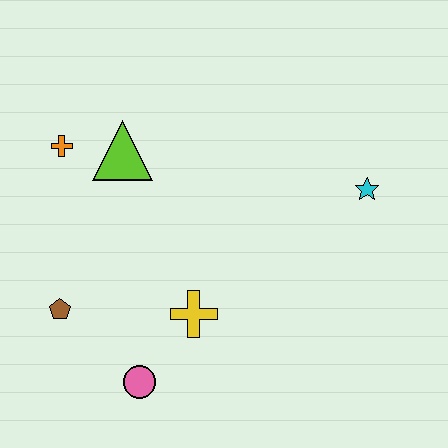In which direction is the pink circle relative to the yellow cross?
The pink circle is below the yellow cross.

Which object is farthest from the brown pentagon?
The cyan star is farthest from the brown pentagon.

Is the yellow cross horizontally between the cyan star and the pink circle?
Yes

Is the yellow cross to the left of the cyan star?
Yes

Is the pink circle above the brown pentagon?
No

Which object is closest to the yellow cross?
The pink circle is closest to the yellow cross.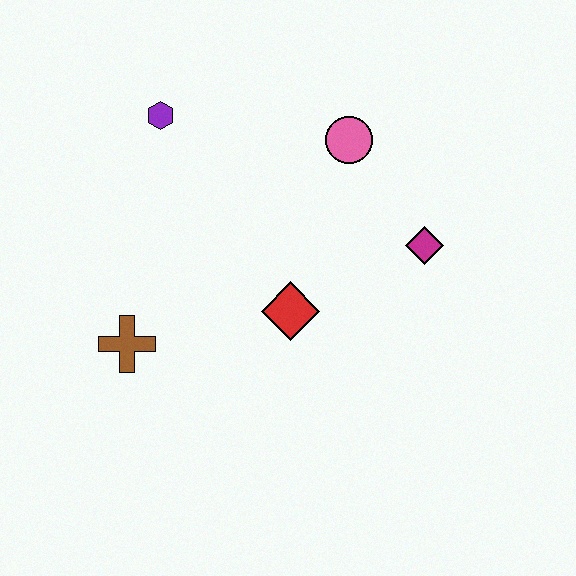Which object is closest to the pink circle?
The magenta diamond is closest to the pink circle.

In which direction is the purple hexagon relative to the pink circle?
The purple hexagon is to the left of the pink circle.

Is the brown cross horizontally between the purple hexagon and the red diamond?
No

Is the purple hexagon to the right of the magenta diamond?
No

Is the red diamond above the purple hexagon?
No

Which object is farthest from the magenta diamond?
The brown cross is farthest from the magenta diamond.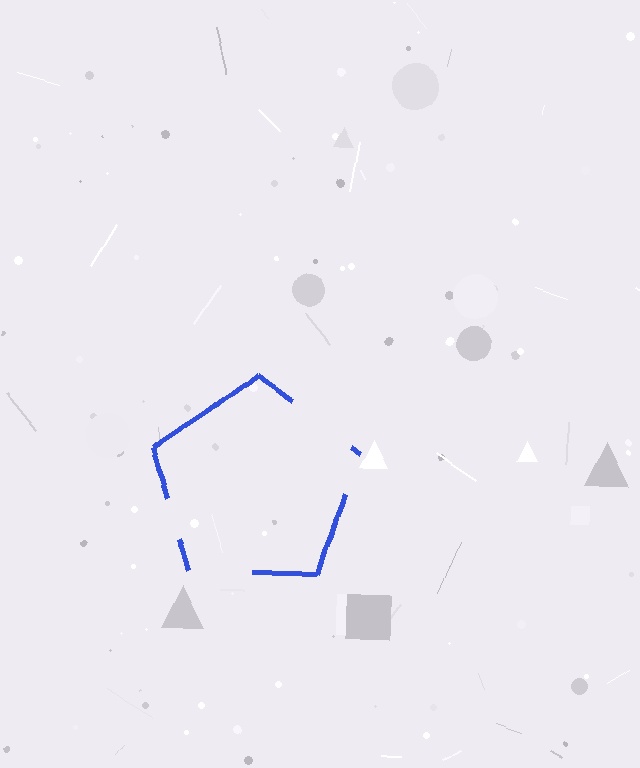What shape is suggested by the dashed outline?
The dashed outline suggests a pentagon.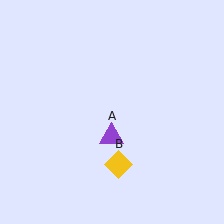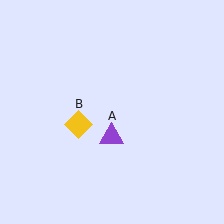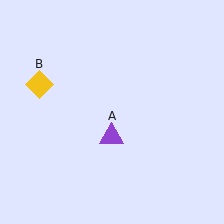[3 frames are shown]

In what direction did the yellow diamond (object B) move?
The yellow diamond (object B) moved up and to the left.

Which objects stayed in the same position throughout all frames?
Purple triangle (object A) remained stationary.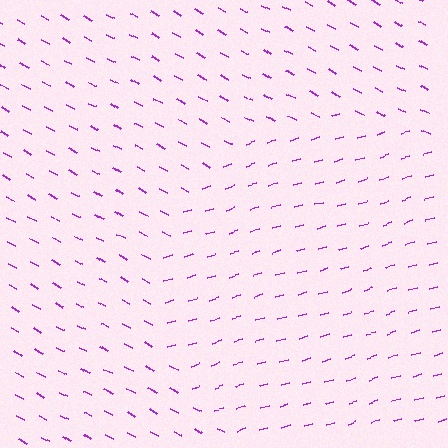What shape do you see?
I see a circle.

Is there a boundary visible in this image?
Yes, there is a texture boundary formed by a change in line orientation.